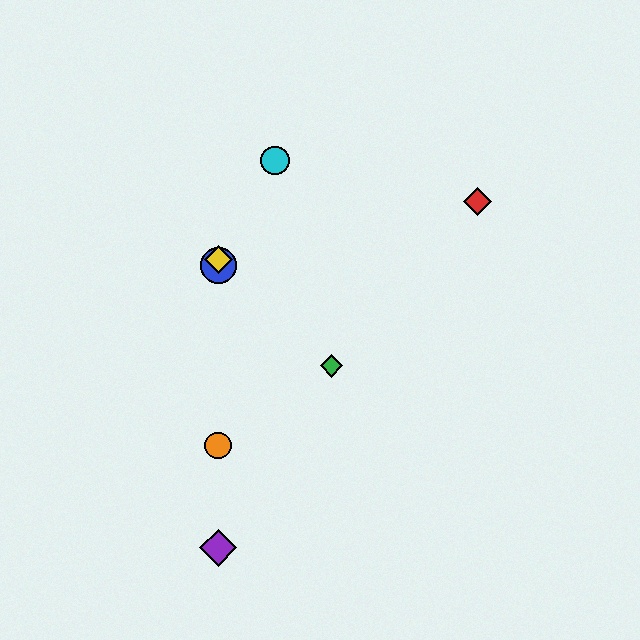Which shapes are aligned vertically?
The blue circle, the yellow diamond, the purple diamond, the orange circle are aligned vertically.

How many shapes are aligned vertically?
4 shapes (the blue circle, the yellow diamond, the purple diamond, the orange circle) are aligned vertically.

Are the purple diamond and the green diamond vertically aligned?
No, the purple diamond is at x≈218 and the green diamond is at x≈332.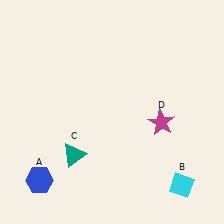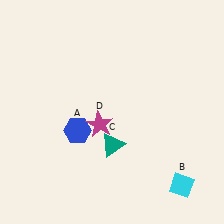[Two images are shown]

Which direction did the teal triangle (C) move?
The teal triangle (C) moved right.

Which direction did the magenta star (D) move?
The magenta star (D) moved left.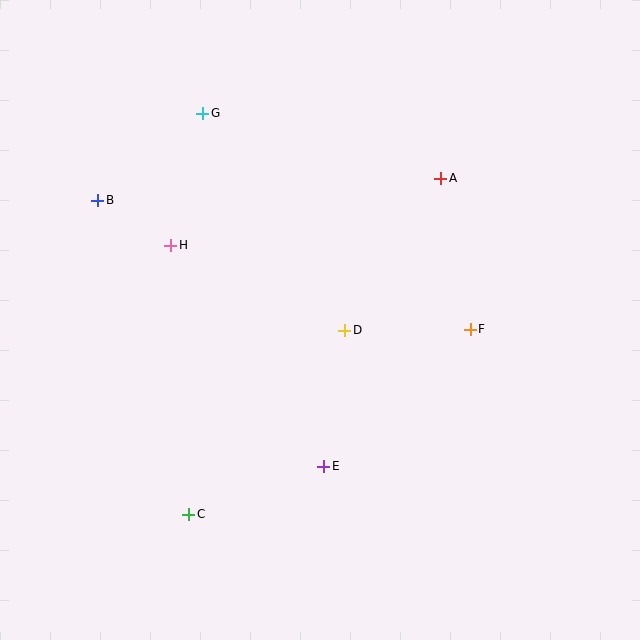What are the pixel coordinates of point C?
Point C is at (189, 514).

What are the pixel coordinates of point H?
Point H is at (171, 245).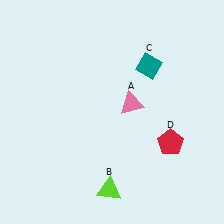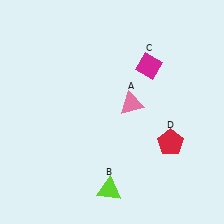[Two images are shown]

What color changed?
The diamond (C) changed from teal in Image 1 to magenta in Image 2.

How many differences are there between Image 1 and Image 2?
There is 1 difference between the two images.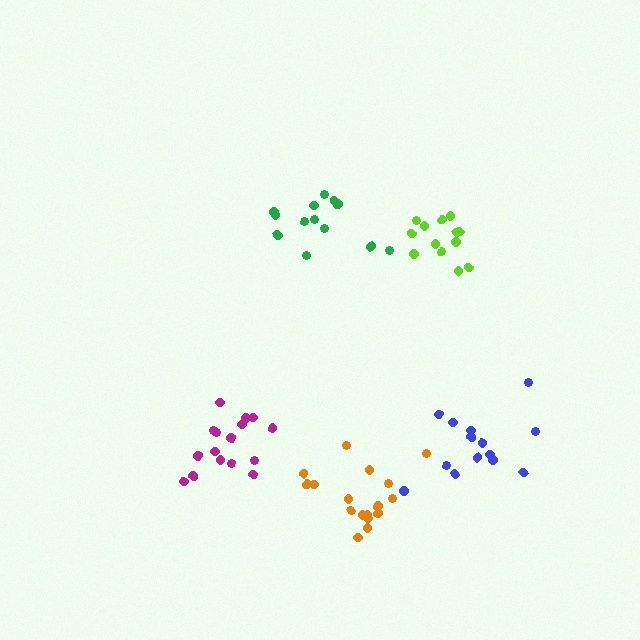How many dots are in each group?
Group 1: 16 dots, Group 2: 13 dots, Group 3: 14 dots, Group 4: 17 dots, Group 5: 13 dots (73 total).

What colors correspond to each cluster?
The clusters are colored: magenta, green, blue, orange, lime.